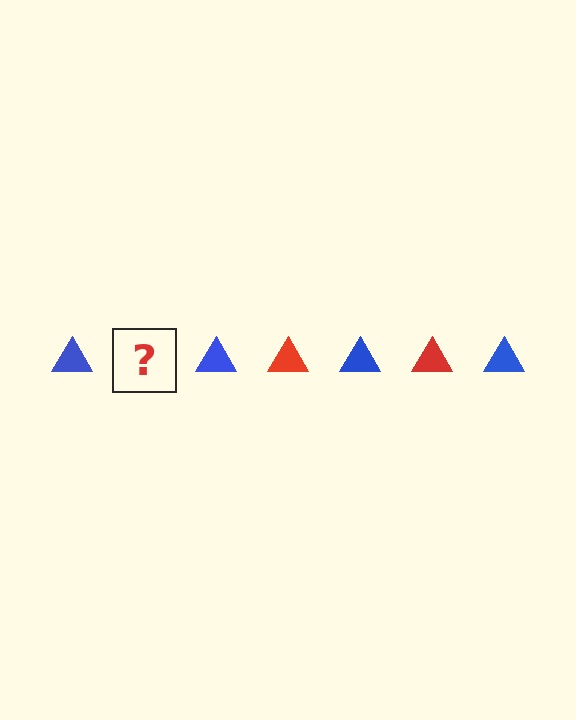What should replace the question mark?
The question mark should be replaced with a red triangle.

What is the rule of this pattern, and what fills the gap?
The rule is that the pattern cycles through blue, red triangles. The gap should be filled with a red triangle.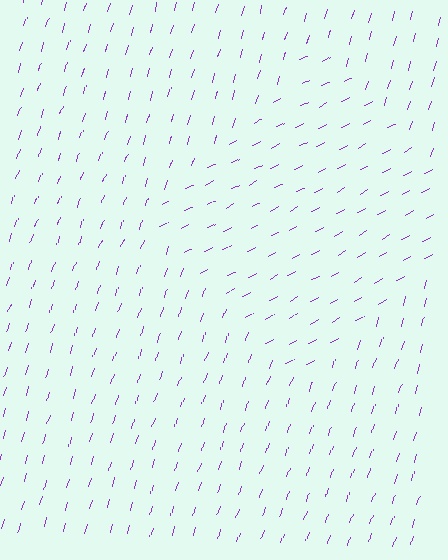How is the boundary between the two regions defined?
The boundary is defined purely by a change in line orientation (approximately 45 degrees difference). All lines are the same color and thickness.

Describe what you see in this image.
The image is filled with small purple line segments. A diamond region in the image has lines oriented differently from the surrounding lines, creating a visible texture boundary.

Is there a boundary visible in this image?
Yes, there is a texture boundary formed by a change in line orientation.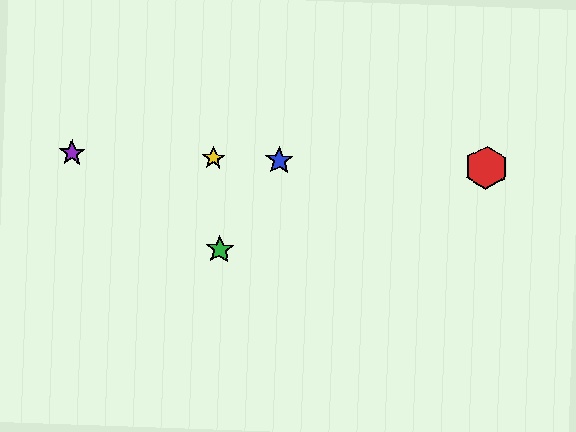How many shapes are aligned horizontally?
4 shapes (the red hexagon, the blue star, the yellow star, the purple star) are aligned horizontally.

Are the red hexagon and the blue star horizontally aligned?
Yes, both are at y≈168.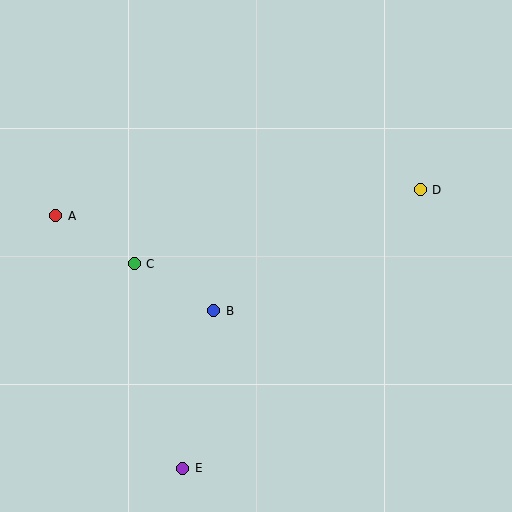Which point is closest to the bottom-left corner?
Point E is closest to the bottom-left corner.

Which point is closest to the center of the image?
Point B at (214, 311) is closest to the center.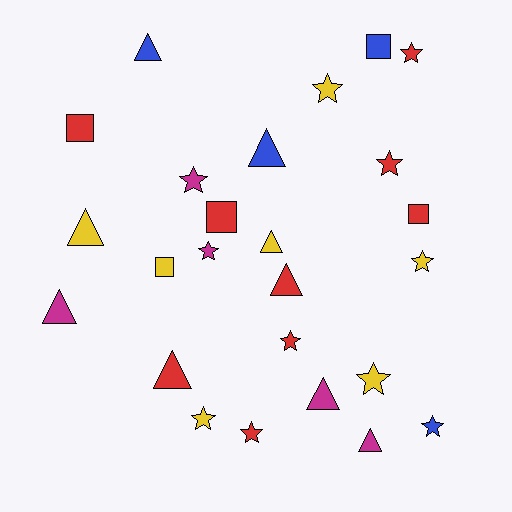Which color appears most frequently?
Red, with 9 objects.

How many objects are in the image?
There are 25 objects.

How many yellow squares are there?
There is 1 yellow square.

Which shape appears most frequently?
Star, with 11 objects.